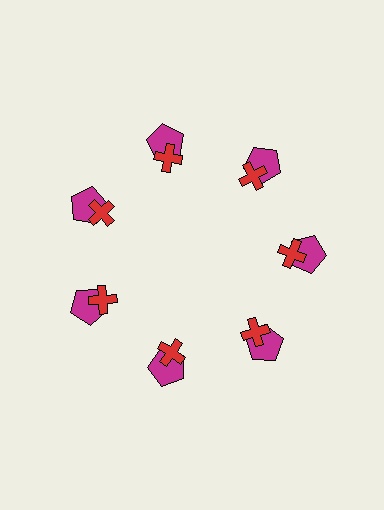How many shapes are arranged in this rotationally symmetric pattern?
There are 14 shapes, arranged in 7 groups of 2.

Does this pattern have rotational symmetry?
Yes, this pattern has 7-fold rotational symmetry. It looks the same after rotating 51 degrees around the center.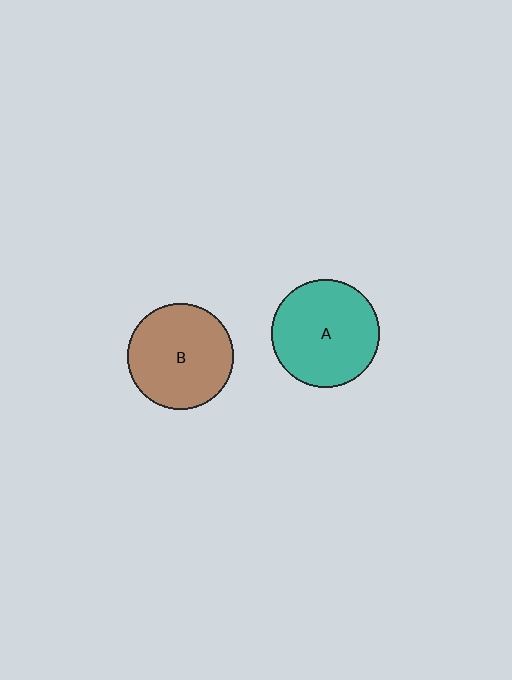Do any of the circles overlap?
No, none of the circles overlap.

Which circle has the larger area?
Circle A (teal).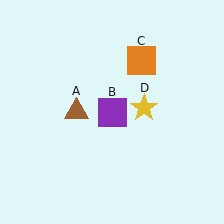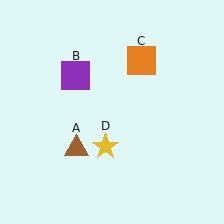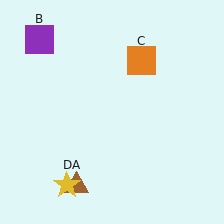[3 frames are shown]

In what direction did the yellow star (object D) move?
The yellow star (object D) moved down and to the left.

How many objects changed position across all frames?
3 objects changed position: brown triangle (object A), purple square (object B), yellow star (object D).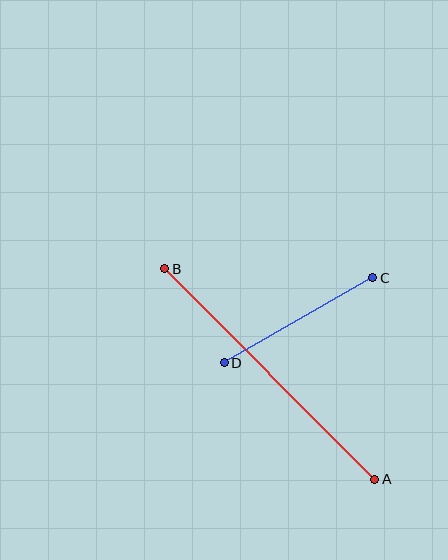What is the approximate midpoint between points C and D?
The midpoint is at approximately (298, 320) pixels.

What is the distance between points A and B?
The distance is approximately 297 pixels.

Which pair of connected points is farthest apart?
Points A and B are farthest apart.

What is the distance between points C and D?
The distance is approximately 171 pixels.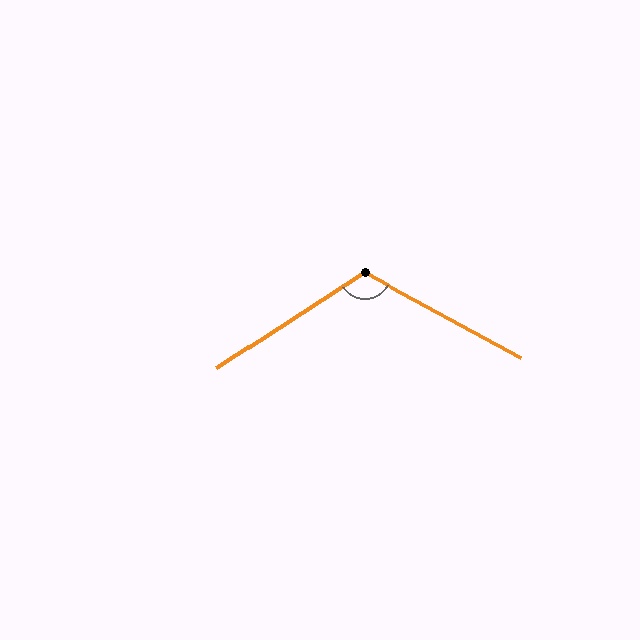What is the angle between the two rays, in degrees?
Approximately 119 degrees.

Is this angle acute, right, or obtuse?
It is obtuse.